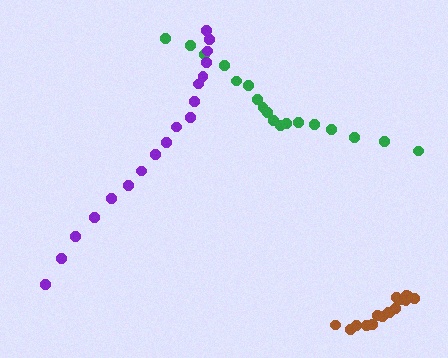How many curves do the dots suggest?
There are 3 distinct paths.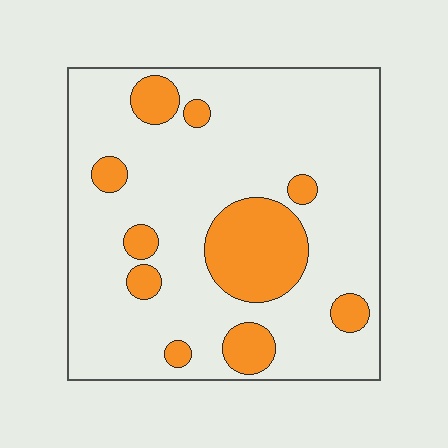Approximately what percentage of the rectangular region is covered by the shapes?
Approximately 20%.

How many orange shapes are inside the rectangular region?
10.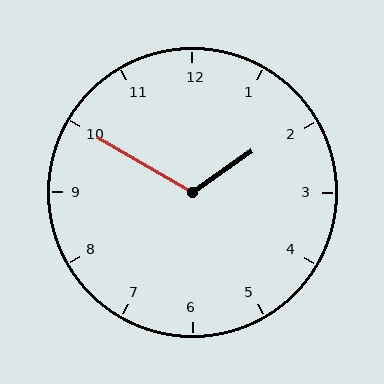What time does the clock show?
1:50.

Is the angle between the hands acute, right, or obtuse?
It is obtuse.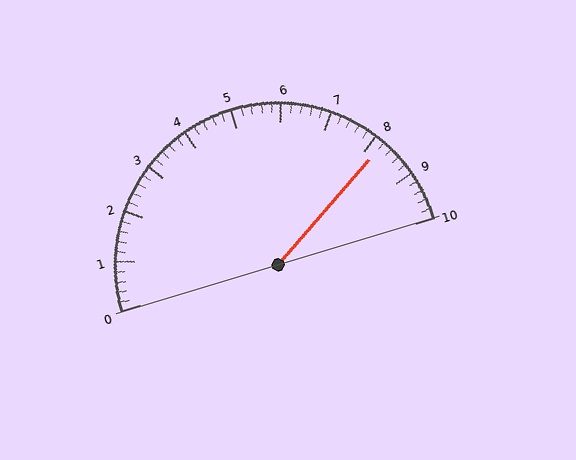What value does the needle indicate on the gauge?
The needle indicates approximately 8.2.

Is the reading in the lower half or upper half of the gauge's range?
The reading is in the upper half of the range (0 to 10).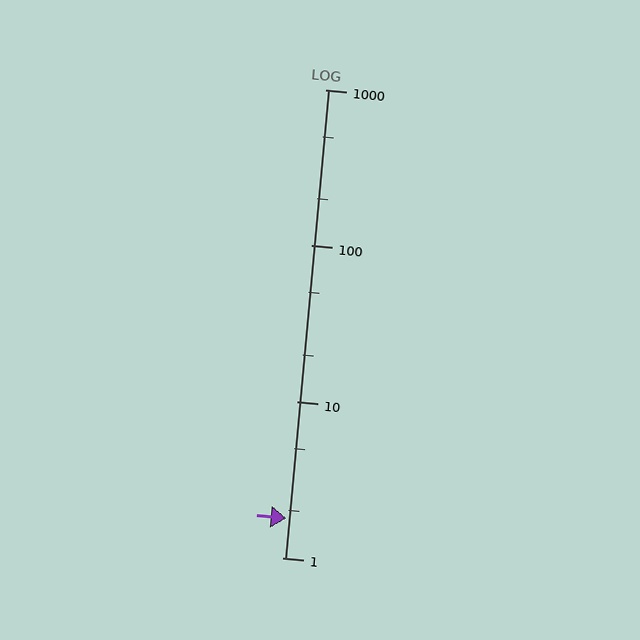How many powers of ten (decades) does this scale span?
The scale spans 3 decades, from 1 to 1000.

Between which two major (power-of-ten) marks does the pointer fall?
The pointer is between 1 and 10.